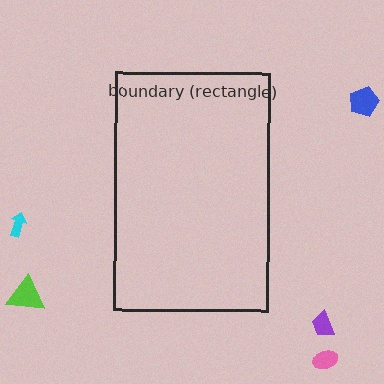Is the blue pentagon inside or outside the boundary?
Outside.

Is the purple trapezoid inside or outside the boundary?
Outside.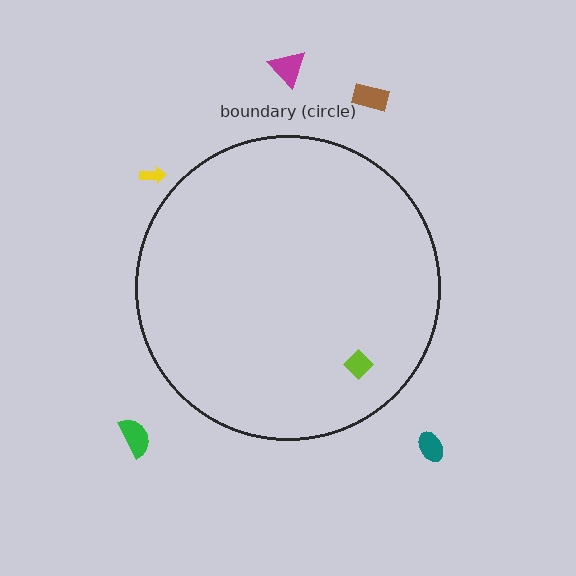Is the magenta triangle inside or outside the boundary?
Outside.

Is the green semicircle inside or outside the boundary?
Outside.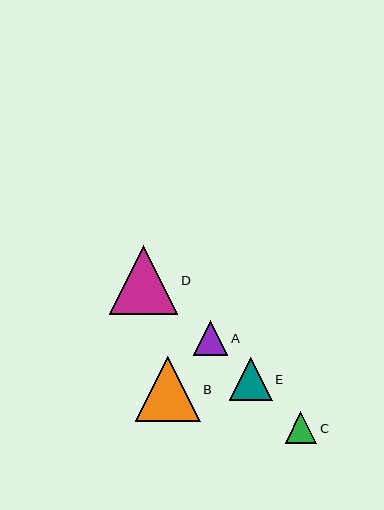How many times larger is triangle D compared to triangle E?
Triangle D is approximately 1.6 times the size of triangle E.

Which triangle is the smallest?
Triangle C is the smallest with a size of approximately 32 pixels.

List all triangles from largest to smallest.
From largest to smallest: D, B, E, A, C.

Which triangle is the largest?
Triangle D is the largest with a size of approximately 69 pixels.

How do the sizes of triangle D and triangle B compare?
Triangle D and triangle B are approximately the same size.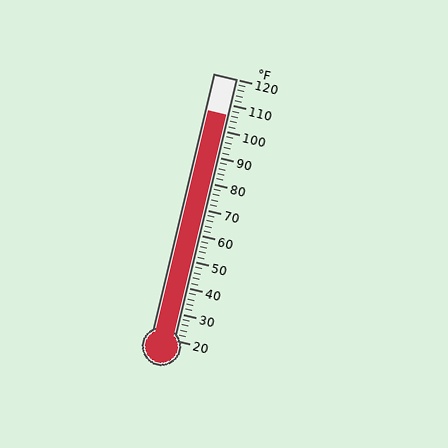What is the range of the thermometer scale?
The thermometer scale ranges from 20°F to 120°F.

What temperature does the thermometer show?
The thermometer shows approximately 106°F.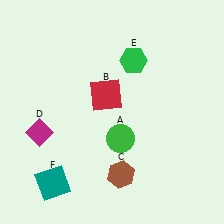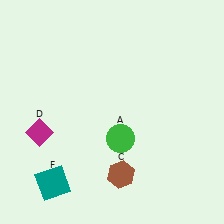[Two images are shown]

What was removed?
The red square (B), the green hexagon (E) were removed in Image 2.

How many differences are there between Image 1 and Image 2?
There are 2 differences between the two images.